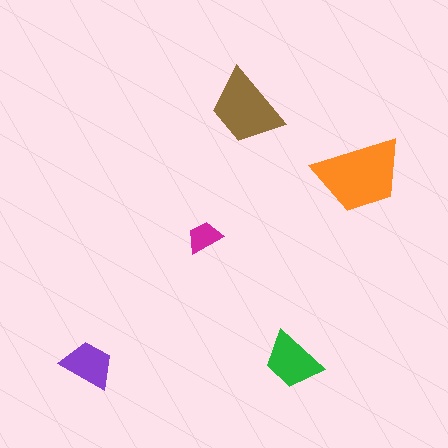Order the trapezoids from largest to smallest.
the orange one, the brown one, the green one, the purple one, the magenta one.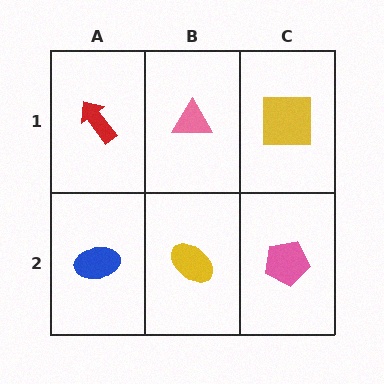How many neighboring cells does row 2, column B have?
3.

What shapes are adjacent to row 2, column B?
A pink triangle (row 1, column B), a blue ellipse (row 2, column A), a pink pentagon (row 2, column C).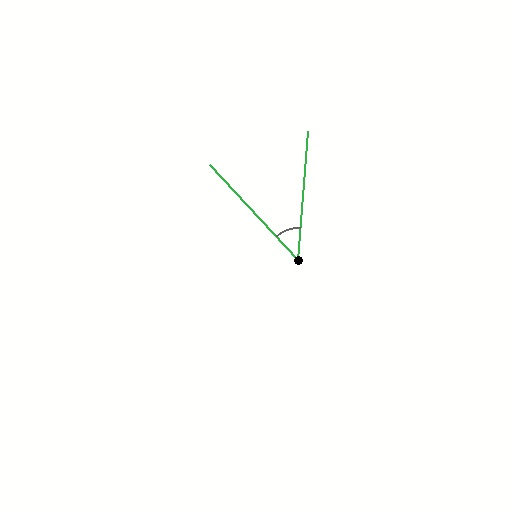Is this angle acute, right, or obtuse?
It is acute.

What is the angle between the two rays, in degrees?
Approximately 47 degrees.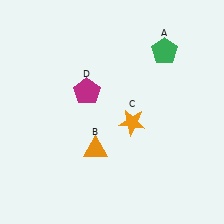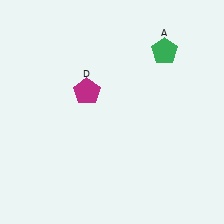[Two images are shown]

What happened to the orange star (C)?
The orange star (C) was removed in Image 2. It was in the bottom-right area of Image 1.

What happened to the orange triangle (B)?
The orange triangle (B) was removed in Image 2. It was in the bottom-left area of Image 1.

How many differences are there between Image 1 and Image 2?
There are 2 differences between the two images.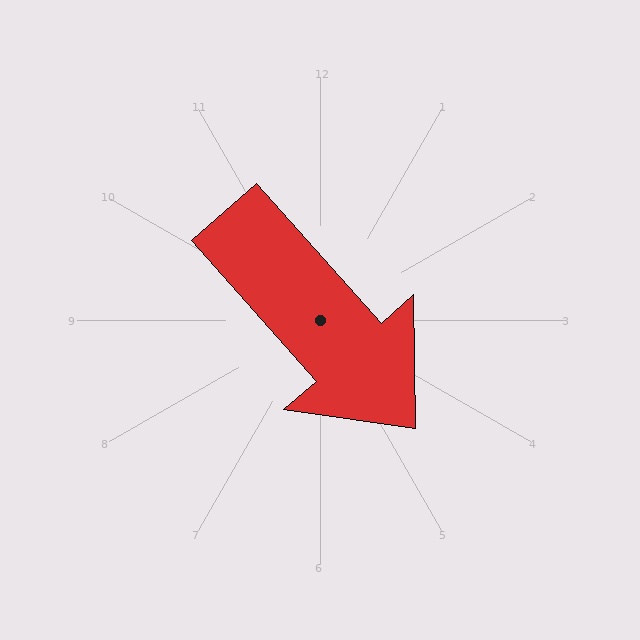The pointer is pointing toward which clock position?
Roughly 5 o'clock.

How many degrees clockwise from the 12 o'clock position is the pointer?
Approximately 138 degrees.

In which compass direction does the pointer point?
Southeast.